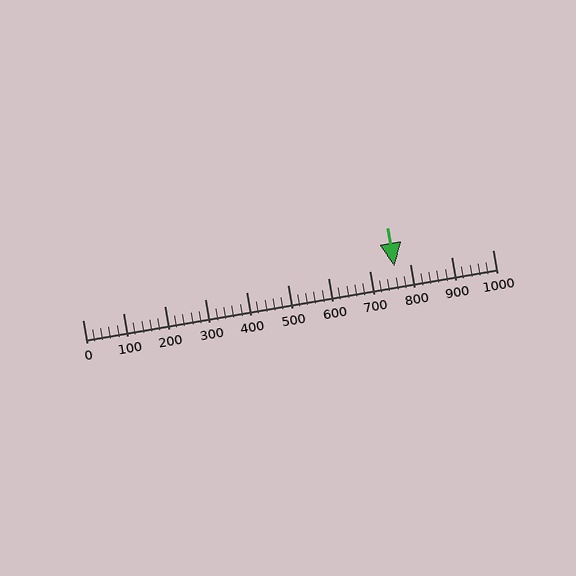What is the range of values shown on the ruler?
The ruler shows values from 0 to 1000.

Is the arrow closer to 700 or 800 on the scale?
The arrow is closer to 800.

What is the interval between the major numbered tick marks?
The major tick marks are spaced 100 units apart.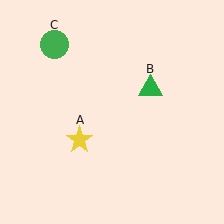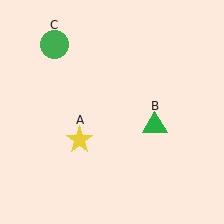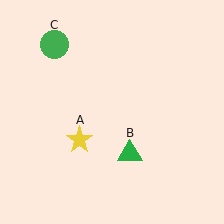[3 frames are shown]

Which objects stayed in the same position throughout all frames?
Yellow star (object A) and green circle (object C) remained stationary.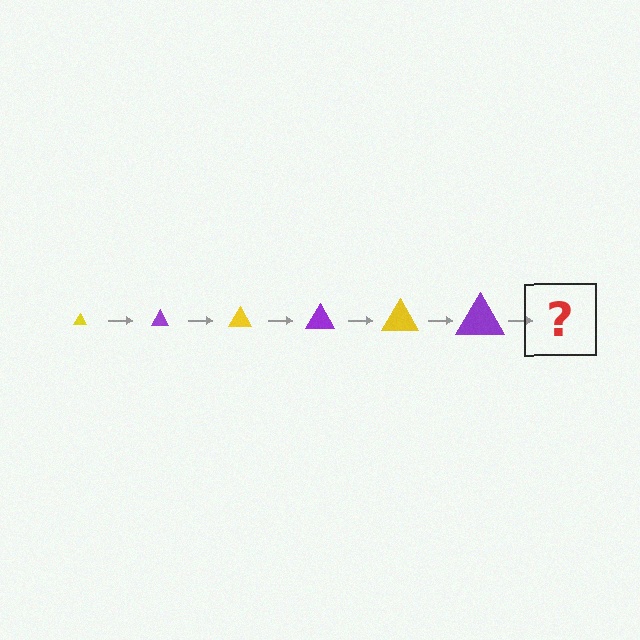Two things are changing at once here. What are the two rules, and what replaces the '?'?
The two rules are that the triangle grows larger each step and the color cycles through yellow and purple. The '?' should be a yellow triangle, larger than the previous one.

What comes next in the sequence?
The next element should be a yellow triangle, larger than the previous one.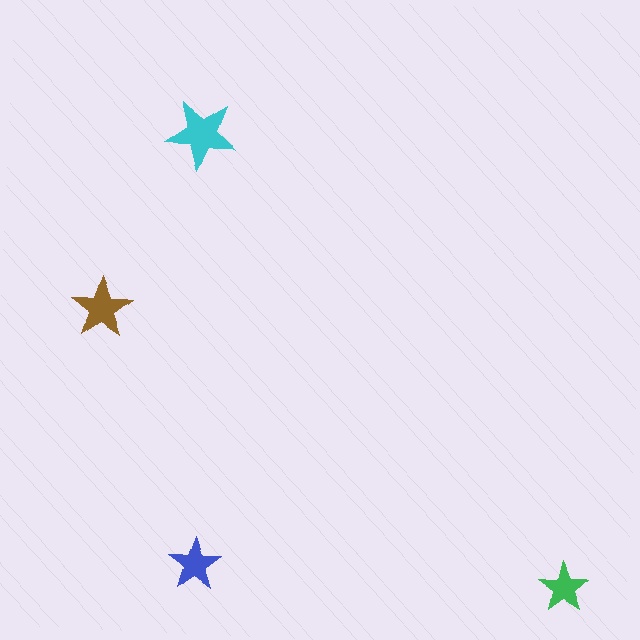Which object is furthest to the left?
The brown star is leftmost.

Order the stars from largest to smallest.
the cyan one, the brown one, the blue one, the green one.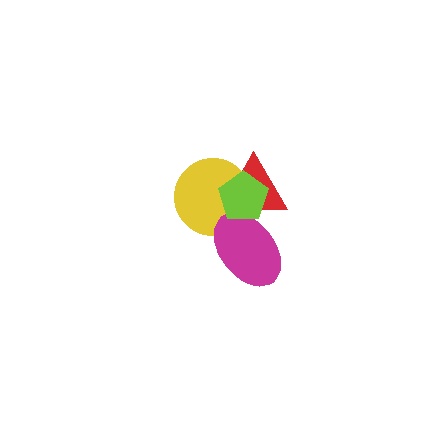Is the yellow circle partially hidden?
Yes, it is partially covered by another shape.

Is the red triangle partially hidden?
Yes, it is partially covered by another shape.